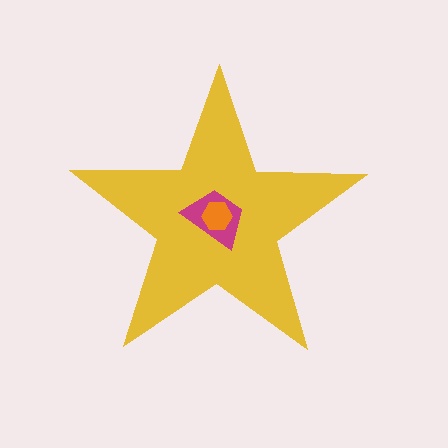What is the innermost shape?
The orange hexagon.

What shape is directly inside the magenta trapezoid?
The orange hexagon.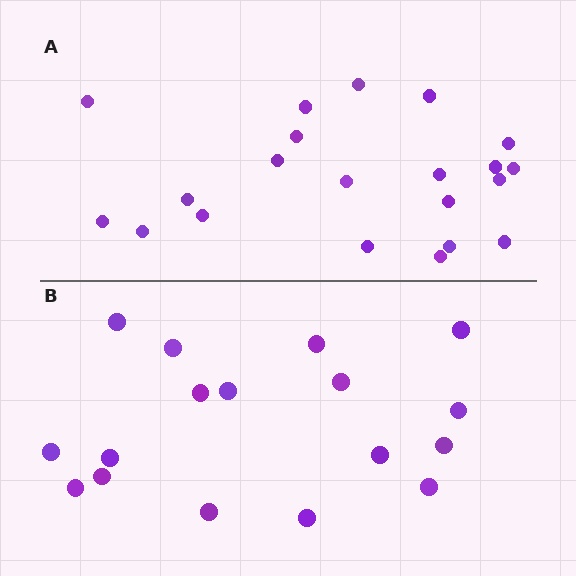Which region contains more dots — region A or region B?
Region A (the top region) has more dots.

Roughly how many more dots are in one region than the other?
Region A has about 4 more dots than region B.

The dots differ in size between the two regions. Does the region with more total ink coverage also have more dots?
No. Region B has more total ink coverage because its dots are larger, but region A actually contains more individual dots. Total area can be misleading — the number of items is what matters here.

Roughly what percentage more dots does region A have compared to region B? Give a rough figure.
About 25% more.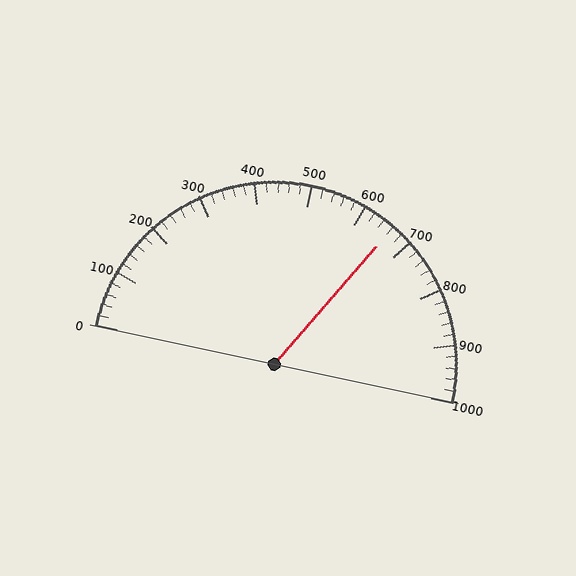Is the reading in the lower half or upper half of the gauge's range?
The reading is in the upper half of the range (0 to 1000).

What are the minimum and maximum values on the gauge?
The gauge ranges from 0 to 1000.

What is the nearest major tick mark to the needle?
The nearest major tick mark is 700.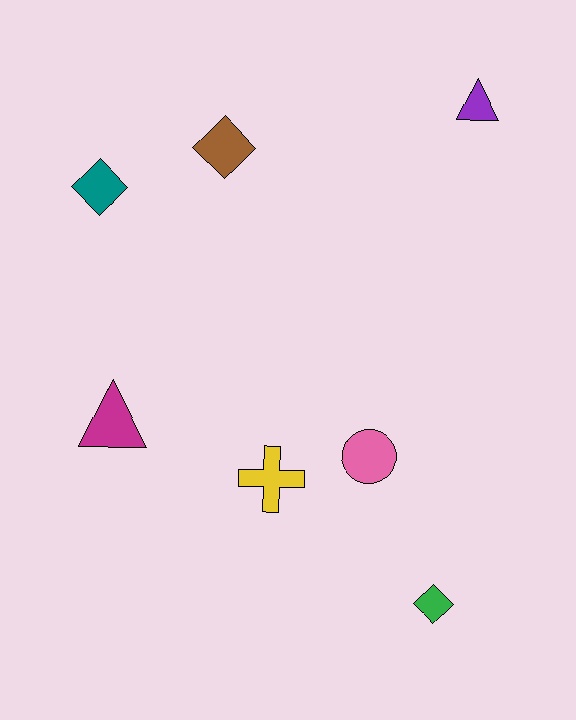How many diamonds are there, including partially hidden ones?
There are 3 diamonds.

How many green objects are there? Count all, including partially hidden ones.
There is 1 green object.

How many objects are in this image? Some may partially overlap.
There are 7 objects.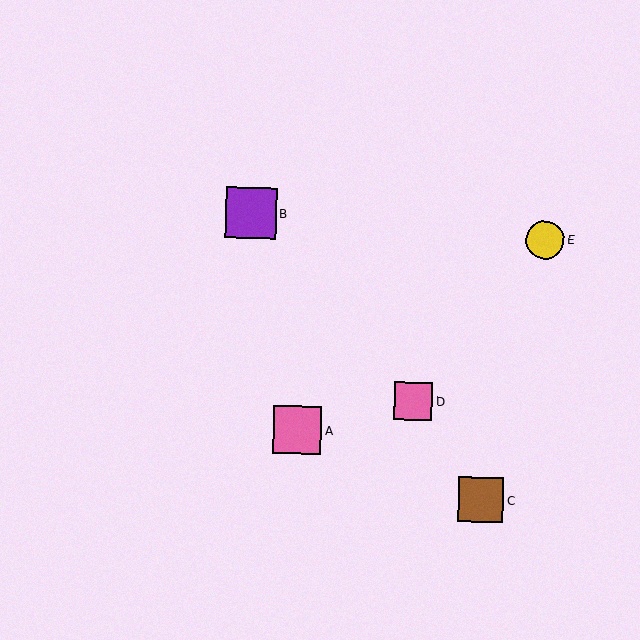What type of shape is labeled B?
Shape B is a purple square.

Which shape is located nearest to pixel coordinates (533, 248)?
The yellow circle (labeled E) at (545, 240) is nearest to that location.